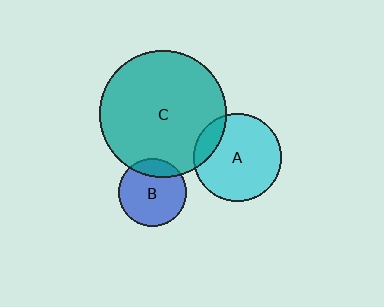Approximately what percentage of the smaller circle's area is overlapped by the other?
Approximately 20%.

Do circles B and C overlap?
Yes.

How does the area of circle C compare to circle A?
Approximately 2.1 times.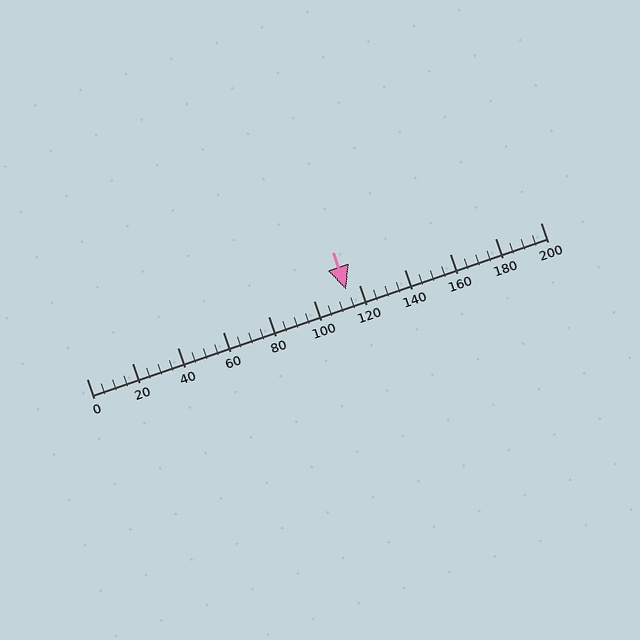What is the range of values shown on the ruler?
The ruler shows values from 0 to 200.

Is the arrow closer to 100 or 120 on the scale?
The arrow is closer to 120.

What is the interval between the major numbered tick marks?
The major tick marks are spaced 20 units apart.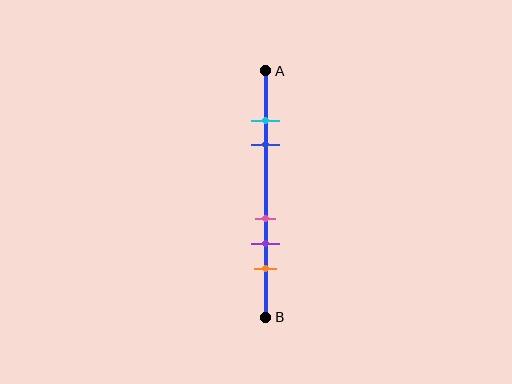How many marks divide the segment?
There are 5 marks dividing the segment.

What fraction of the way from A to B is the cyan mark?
The cyan mark is approximately 20% (0.2) of the way from A to B.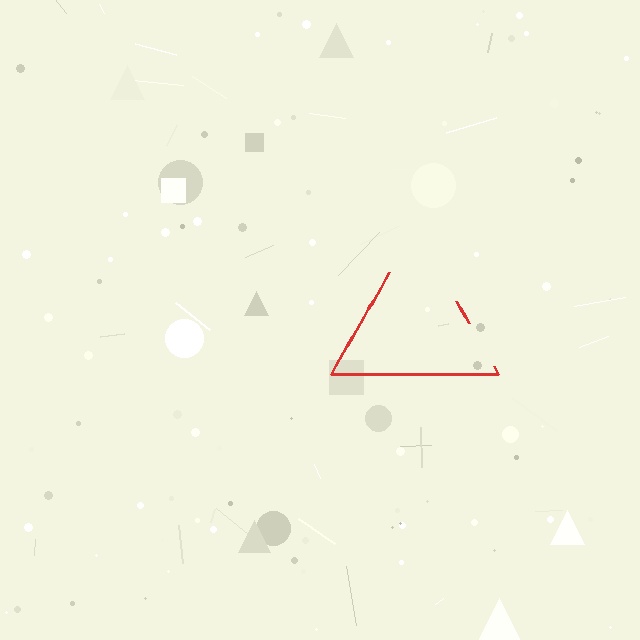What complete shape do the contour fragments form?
The contour fragments form a triangle.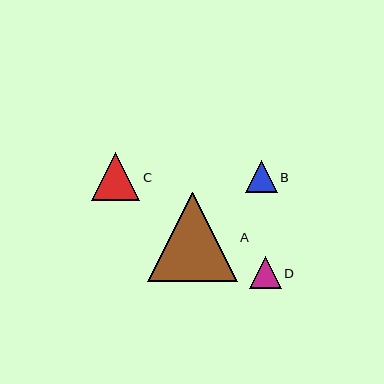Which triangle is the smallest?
Triangle D is the smallest with a size of approximately 32 pixels.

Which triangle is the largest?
Triangle A is the largest with a size of approximately 89 pixels.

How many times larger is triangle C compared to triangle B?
Triangle C is approximately 1.5 times the size of triangle B.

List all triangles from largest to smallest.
From largest to smallest: A, C, B, D.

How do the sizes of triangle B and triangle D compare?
Triangle B and triangle D are approximately the same size.